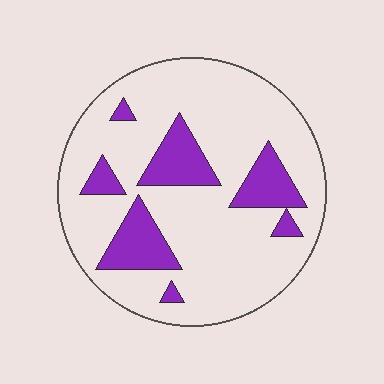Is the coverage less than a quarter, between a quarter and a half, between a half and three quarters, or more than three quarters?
Less than a quarter.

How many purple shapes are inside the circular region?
7.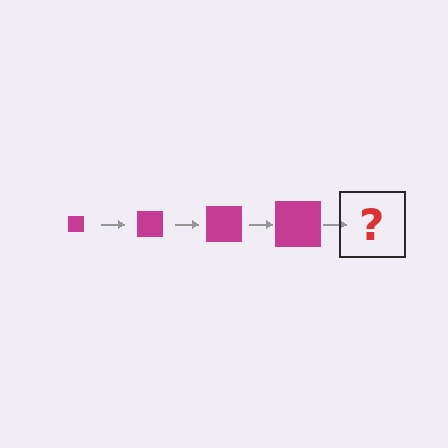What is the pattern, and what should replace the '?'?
The pattern is that the square gets progressively larger each step. The '?' should be a magenta square, larger than the previous one.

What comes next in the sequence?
The next element should be a magenta square, larger than the previous one.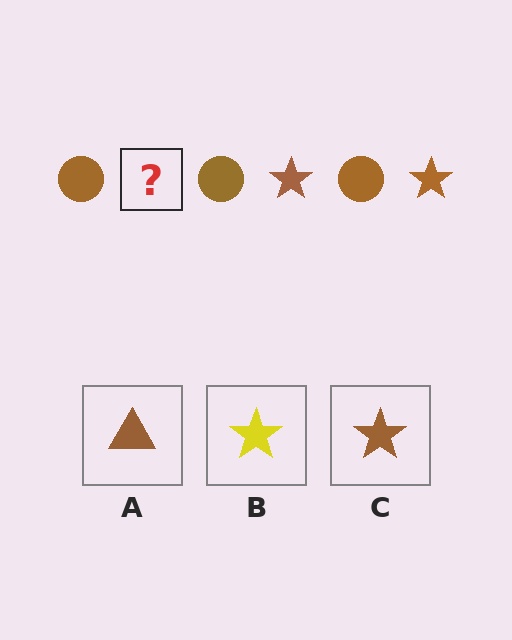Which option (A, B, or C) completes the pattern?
C.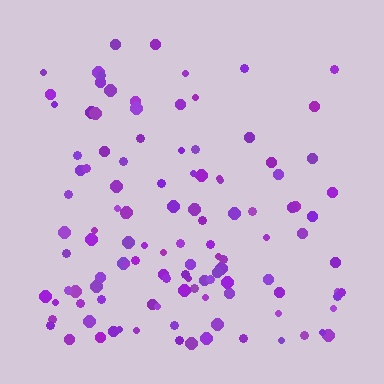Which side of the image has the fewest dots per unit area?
The top.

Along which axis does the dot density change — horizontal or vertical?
Vertical.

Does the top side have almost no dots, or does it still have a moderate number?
Still a moderate number, just noticeably fewer than the bottom.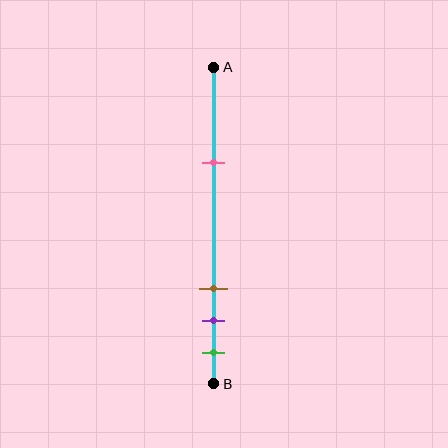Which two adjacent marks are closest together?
The purple and green marks are the closest adjacent pair.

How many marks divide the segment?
There are 4 marks dividing the segment.